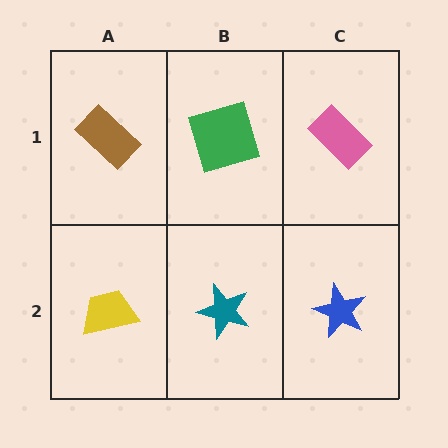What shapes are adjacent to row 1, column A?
A yellow trapezoid (row 2, column A), a green square (row 1, column B).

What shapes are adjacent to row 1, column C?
A blue star (row 2, column C), a green square (row 1, column B).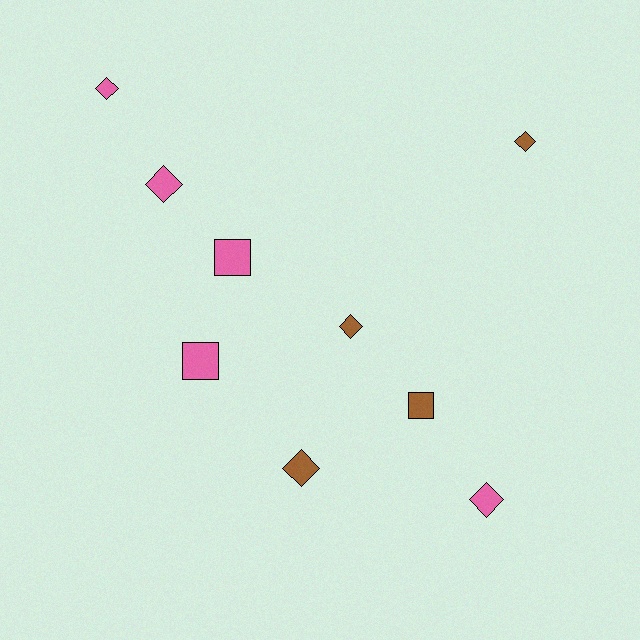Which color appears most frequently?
Pink, with 5 objects.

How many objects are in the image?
There are 9 objects.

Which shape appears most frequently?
Diamond, with 6 objects.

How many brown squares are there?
There is 1 brown square.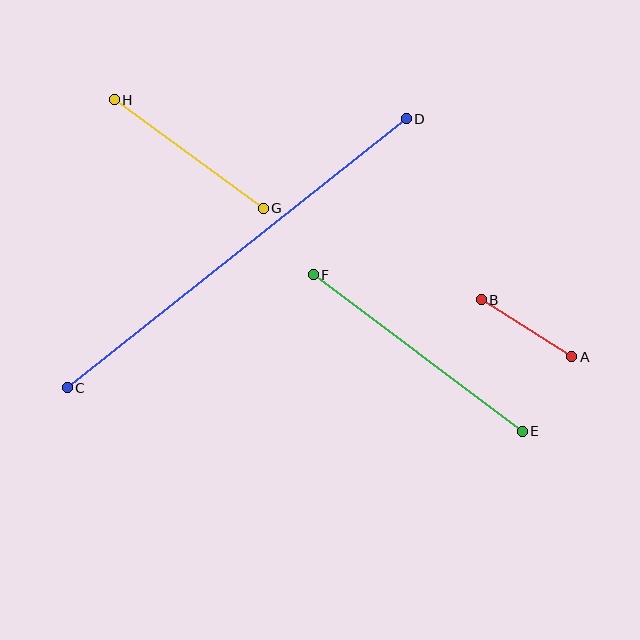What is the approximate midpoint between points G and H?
The midpoint is at approximately (189, 154) pixels.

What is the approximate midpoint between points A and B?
The midpoint is at approximately (526, 328) pixels.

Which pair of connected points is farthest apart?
Points C and D are farthest apart.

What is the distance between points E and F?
The distance is approximately 261 pixels.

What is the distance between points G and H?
The distance is approximately 184 pixels.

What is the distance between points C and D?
The distance is approximately 432 pixels.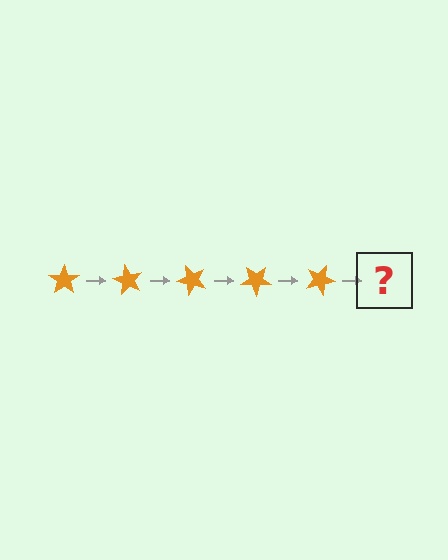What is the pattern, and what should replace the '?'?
The pattern is that the star rotates 60 degrees each step. The '?' should be an orange star rotated 300 degrees.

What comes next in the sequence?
The next element should be an orange star rotated 300 degrees.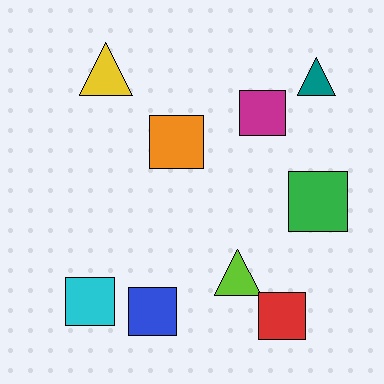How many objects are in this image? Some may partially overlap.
There are 9 objects.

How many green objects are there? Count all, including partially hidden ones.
There is 1 green object.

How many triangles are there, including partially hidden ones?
There are 3 triangles.